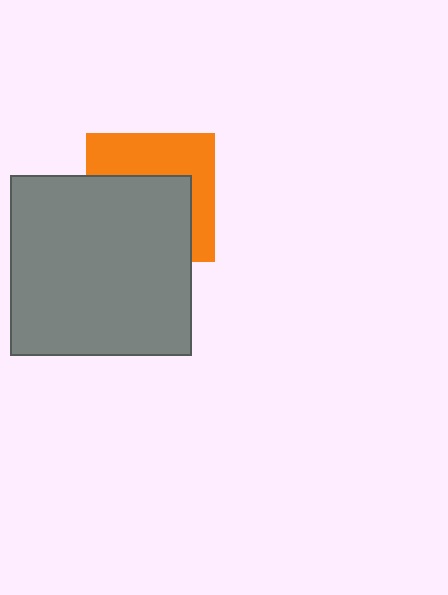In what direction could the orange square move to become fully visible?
The orange square could move up. That would shift it out from behind the gray square entirely.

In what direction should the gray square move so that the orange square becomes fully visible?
The gray square should move down. That is the shortest direction to clear the overlap and leave the orange square fully visible.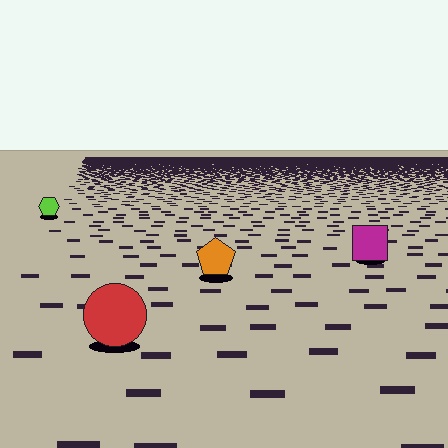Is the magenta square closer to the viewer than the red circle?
No. The red circle is closer — you can tell from the texture gradient: the ground texture is coarser near it.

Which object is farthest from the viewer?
The lime hexagon is farthest from the viewer. It appears smaller and the ground texture around it is denser.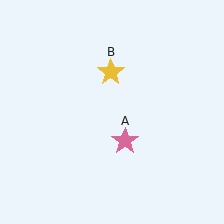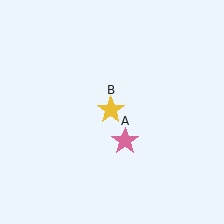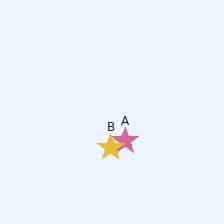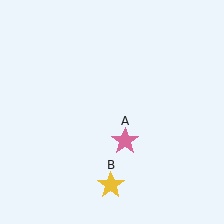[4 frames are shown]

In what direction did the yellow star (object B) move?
The yellow star (object B) moved down.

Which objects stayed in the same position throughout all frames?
Pink star (object A) remained stationary.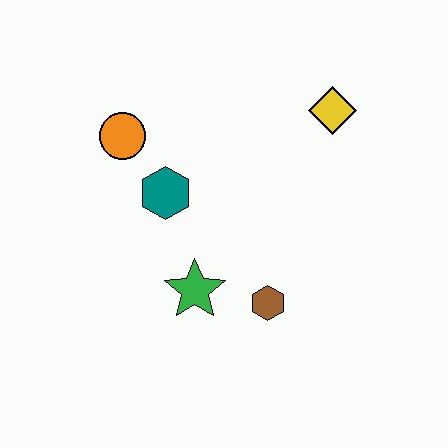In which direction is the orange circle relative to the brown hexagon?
The orange circle is above the brown hexagon.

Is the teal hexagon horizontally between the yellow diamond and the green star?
No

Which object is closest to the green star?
The brown hexagon is closest to the green star.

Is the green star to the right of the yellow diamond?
No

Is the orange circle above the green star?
Yes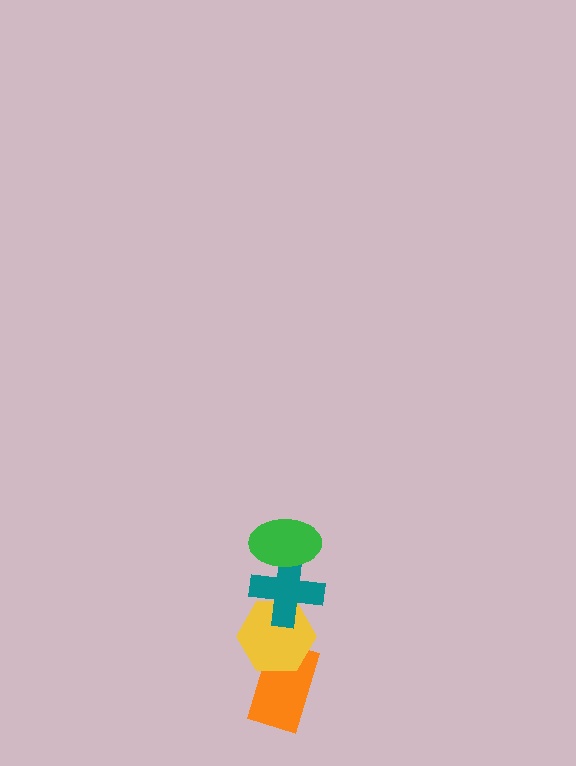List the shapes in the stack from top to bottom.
From top to bottom: the green ellipse, the teal cross, the yellow hexagon, the orange rectangle.